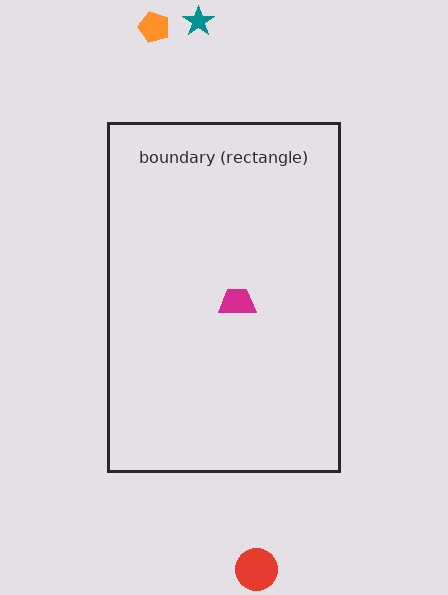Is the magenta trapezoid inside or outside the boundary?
Inside.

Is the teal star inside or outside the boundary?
Outside.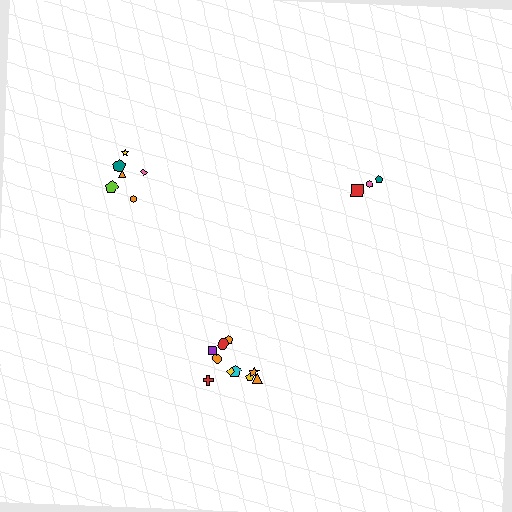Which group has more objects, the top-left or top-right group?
The top-left group.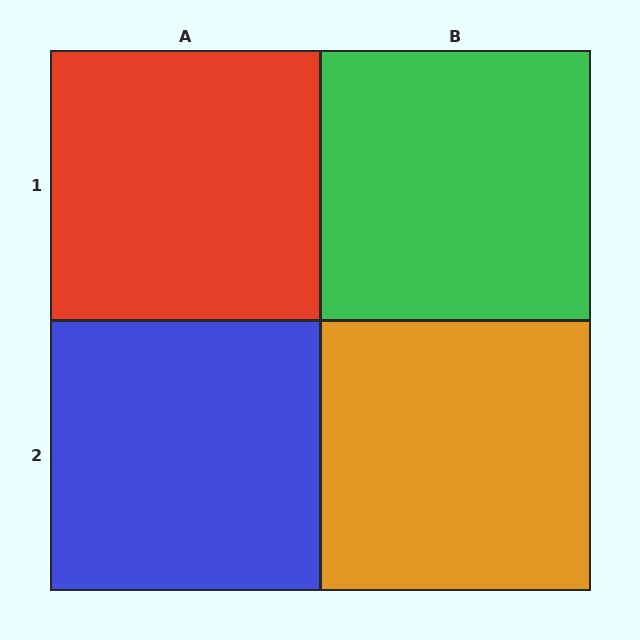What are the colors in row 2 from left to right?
Blue, orange.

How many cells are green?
1 cell is green.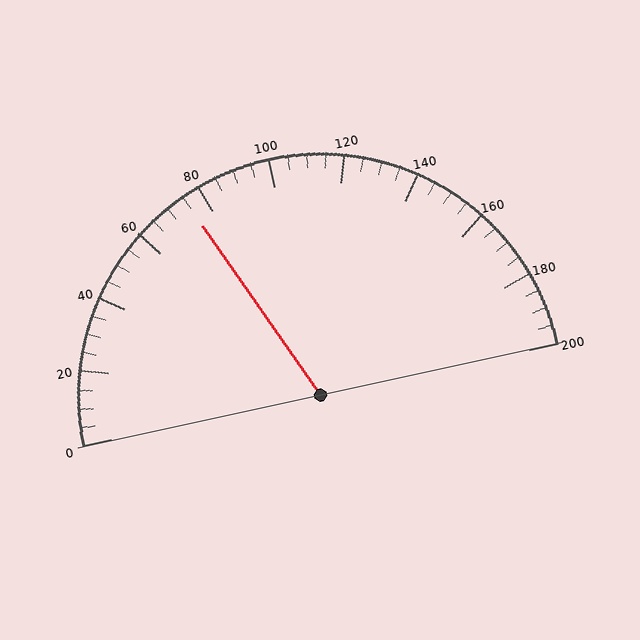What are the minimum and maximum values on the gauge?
The gauge ranges from 0 to 200.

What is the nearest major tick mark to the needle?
The nearest major tick mark is 80.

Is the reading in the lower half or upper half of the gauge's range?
The reading is in the lower half of the range (0 to 200).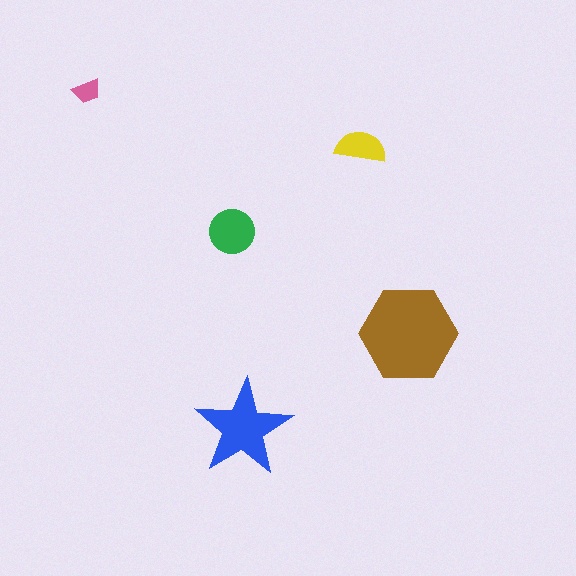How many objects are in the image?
There are 5 objects in the image.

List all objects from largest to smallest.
The brown hexagon, the blue star, the green circle, the yellow semicircle, the pink trapezoid.